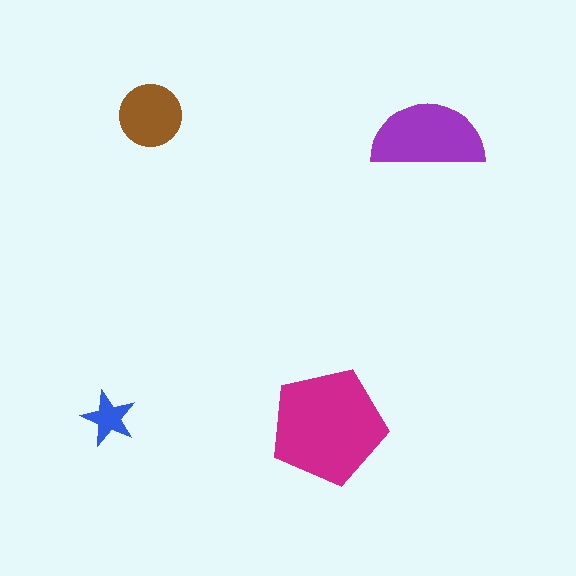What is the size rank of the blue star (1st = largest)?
4th.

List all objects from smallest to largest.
The blue star, the brown circle, the purple semicircle, the magenta pentagon.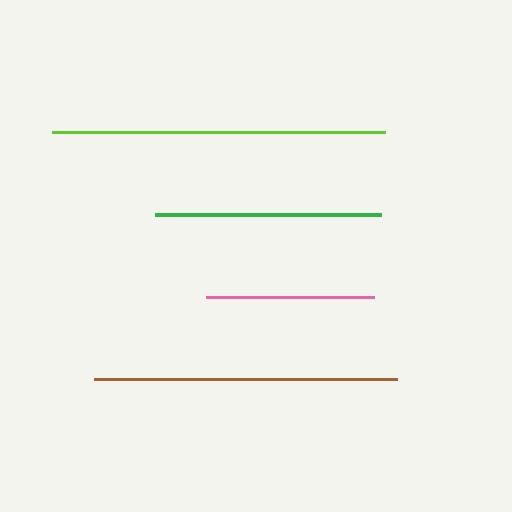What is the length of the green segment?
The green segment is approximately 226 pixels long.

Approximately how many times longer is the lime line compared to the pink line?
The lime line is approximately 2.0 times the length of the pink line.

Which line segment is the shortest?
The pink line is the shortest at approximately 167 pixels.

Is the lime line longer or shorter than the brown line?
The lime line is longer than the brown line.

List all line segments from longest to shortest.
From longest to shortest: lime, brown, green, pink.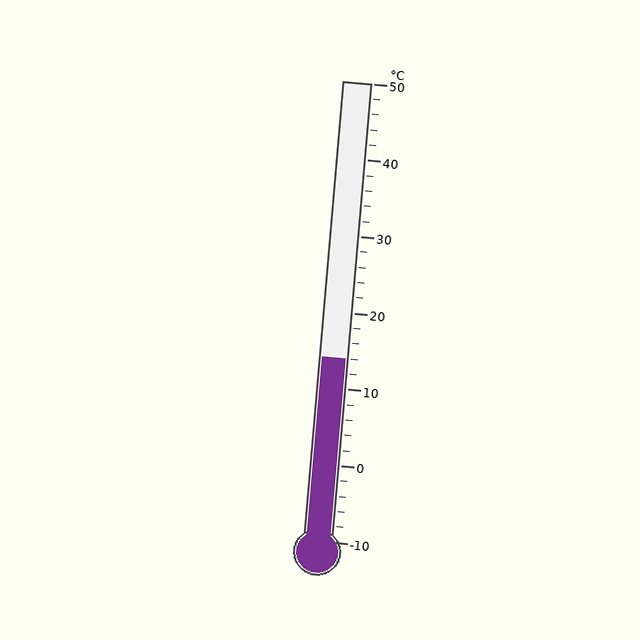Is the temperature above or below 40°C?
The temperature is below 40°C.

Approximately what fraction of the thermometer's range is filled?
The thermometer is filled to approximately 40% of its range.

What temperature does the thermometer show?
The thermometer shows approximately 14°C.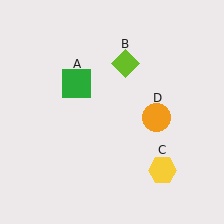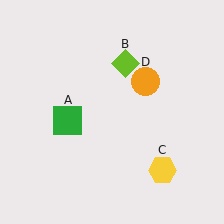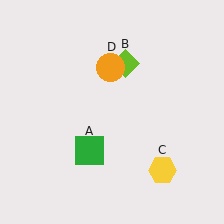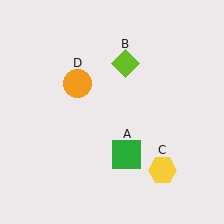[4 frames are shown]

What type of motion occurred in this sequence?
The green square (object A), orange circle (object D) rotated counterclockwise around the center of the scene.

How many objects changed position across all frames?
2 objects changed position: green square (object A), orange circle (object D).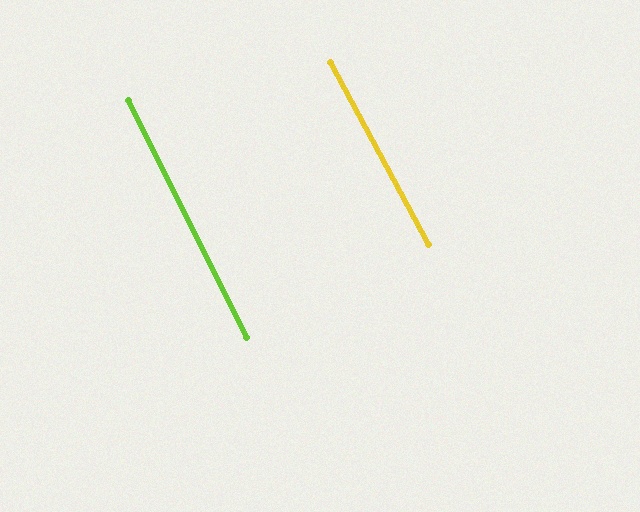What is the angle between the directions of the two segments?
Approximately 2 degrees.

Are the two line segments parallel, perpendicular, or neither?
Parallel — their directions differ by only 1.8°.